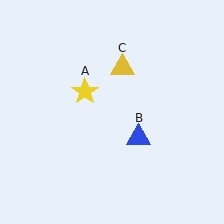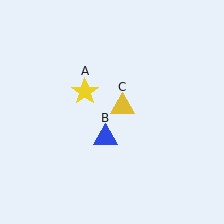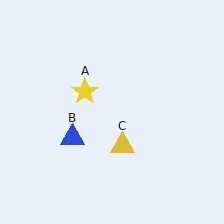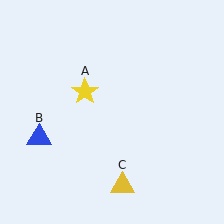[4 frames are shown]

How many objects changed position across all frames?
2 objects changed position: blue triangle (object B), yellow triangle (object C).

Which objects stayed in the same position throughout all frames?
Yellow star (object A) remained stationary.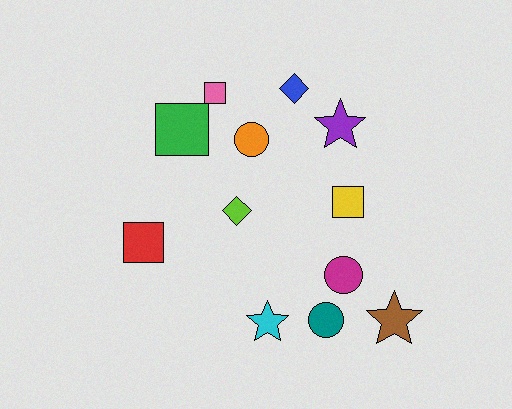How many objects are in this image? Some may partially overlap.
There are 12 objects.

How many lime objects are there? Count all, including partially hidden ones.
There is 1 lime object.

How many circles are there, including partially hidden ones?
There are 3 circles.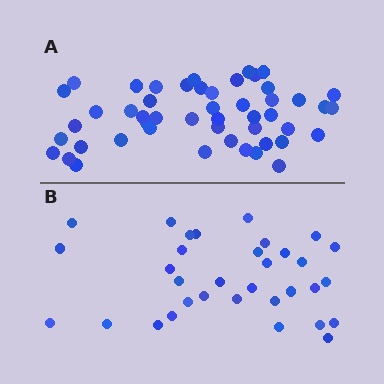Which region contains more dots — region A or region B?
Region A (the top region) has more dots.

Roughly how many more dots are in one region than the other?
Region A has approximately 15 more dots than region B.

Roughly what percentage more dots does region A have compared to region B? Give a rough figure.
About 50% more.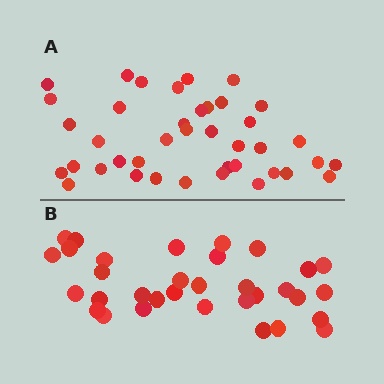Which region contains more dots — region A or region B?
Region A (the top region) has more dots.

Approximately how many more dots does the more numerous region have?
Region A has roughly 8 or so more dots than region B.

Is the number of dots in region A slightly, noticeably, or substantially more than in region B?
Region A has only slightly more — the two regions are fairly close. The ratio is roughly 1.2 to 1.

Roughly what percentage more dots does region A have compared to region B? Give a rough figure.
About 20% more.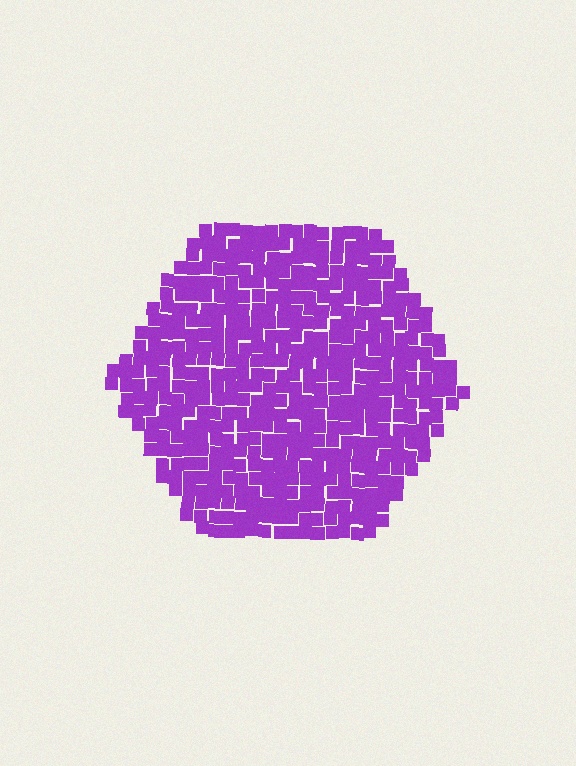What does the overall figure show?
The overall figure shows a hexagon.